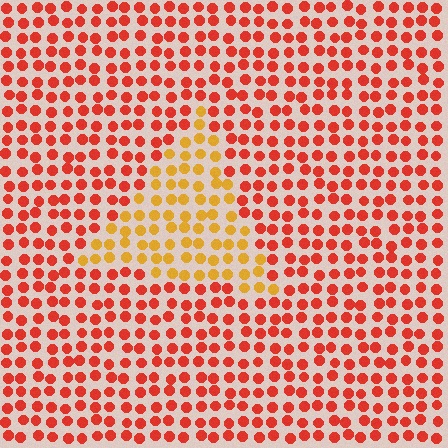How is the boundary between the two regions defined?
The boundary is defined purely by a slight shift in hue (about 38 degrees). Spacing, size, and orientation are identical on both sides.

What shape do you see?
I see a triangle.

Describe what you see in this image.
The image is filled with small red elements in a uniform arrangement. A triangle-shaped region is visible where the elements are tinted to a slightly different hue, forming a subtle color boundary.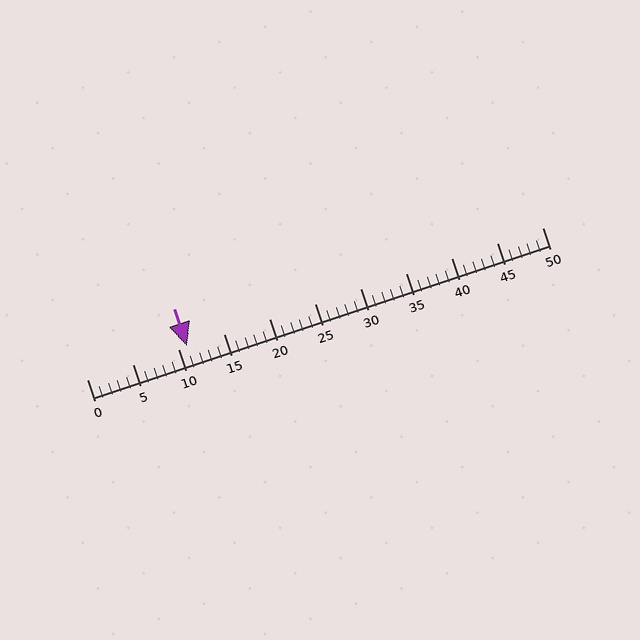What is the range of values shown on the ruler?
The ruler shows values from 0 to 50.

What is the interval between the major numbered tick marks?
The major tick marks are spaced 5 units apart.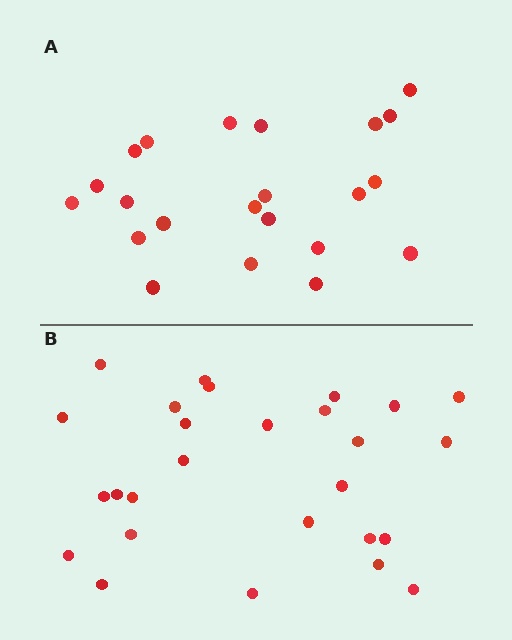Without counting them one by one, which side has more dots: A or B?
Region B (the bottom region) has more dots.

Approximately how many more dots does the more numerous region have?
Region B has about 5 more dots than region A.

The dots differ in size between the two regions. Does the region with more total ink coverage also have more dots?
No. Region A has more total ink coverage because its dots are larger, but region B actually contains more individual dots. Total area can be misleading — the number of items is what matters here.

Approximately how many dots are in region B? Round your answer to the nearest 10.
About 30 dots. (The exact count is 27, which rounds to 30.)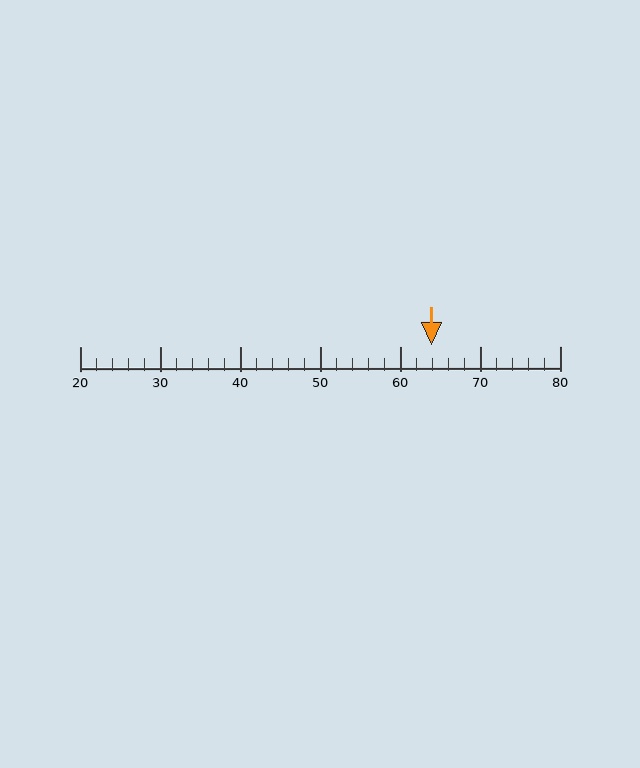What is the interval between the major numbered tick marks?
The major tick marks are spaced 10 units apart.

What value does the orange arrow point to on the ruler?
The orange arrow points to approximately 64.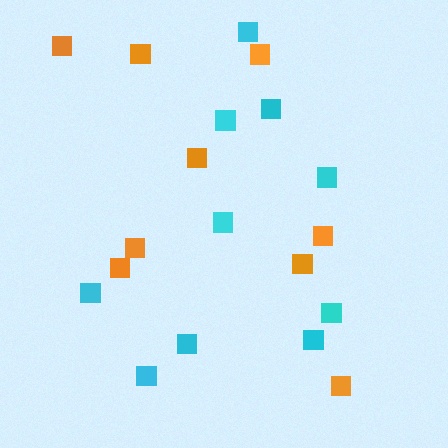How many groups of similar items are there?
There are 2 groups: one group of cyan squares (10) and one group of orange squares (9).